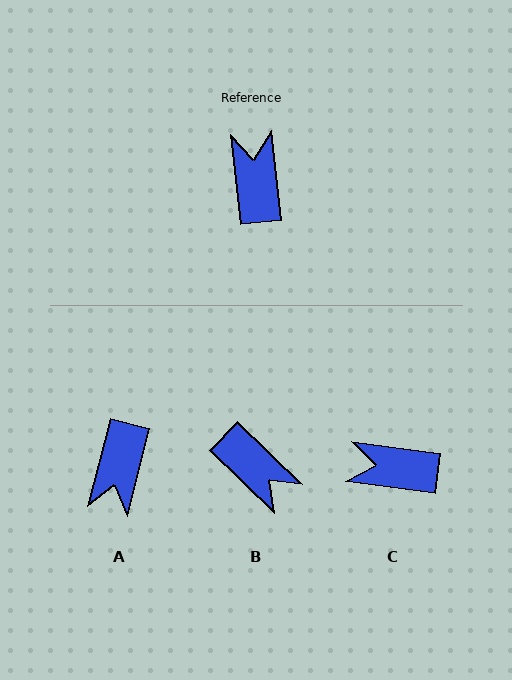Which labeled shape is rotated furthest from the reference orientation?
A, about 159 degrees away.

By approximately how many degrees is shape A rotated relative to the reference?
Approximately 159 degrees counter-clockwise.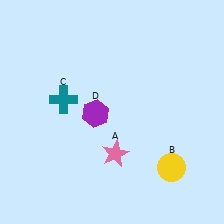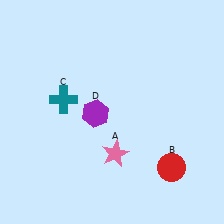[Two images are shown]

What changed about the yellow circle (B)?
In Image 1, B is yellow. In Image 2, it changed to red.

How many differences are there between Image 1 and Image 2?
There is 1 difference between the two images.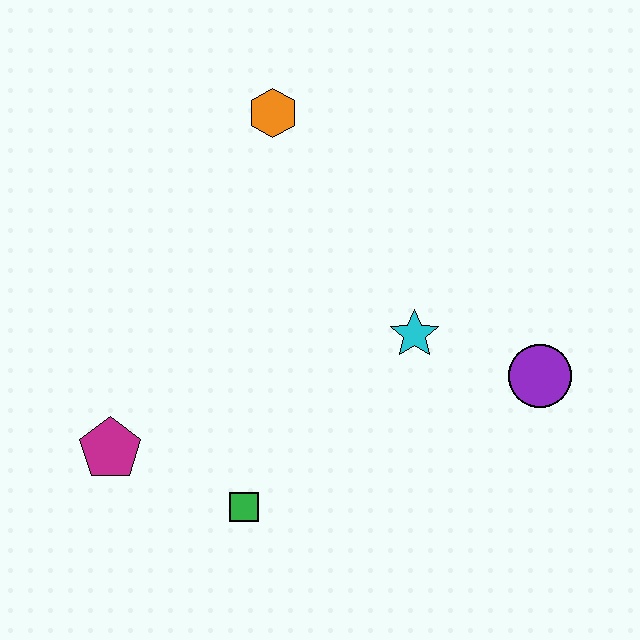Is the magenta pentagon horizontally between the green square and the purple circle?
No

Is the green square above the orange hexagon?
No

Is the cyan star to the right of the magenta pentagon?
Yes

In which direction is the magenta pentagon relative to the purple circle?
The magenta pentagon is to the left of the purple circle.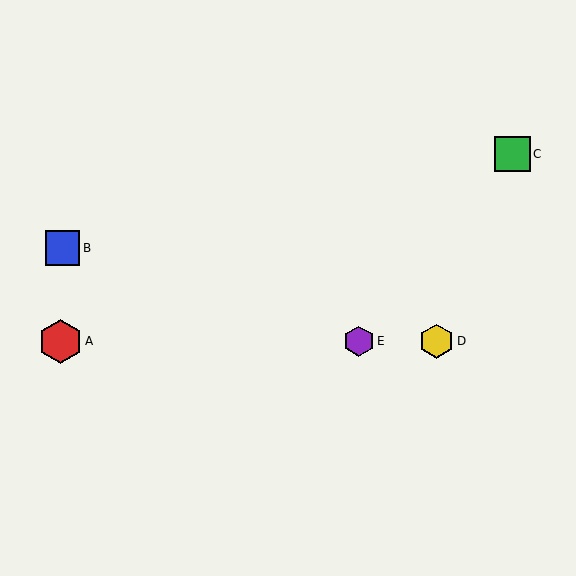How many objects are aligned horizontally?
3 objects (A, D, E) are aligned horizontally.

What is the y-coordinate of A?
Object A is at y≈341.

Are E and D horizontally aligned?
Yes, both are at y≈341.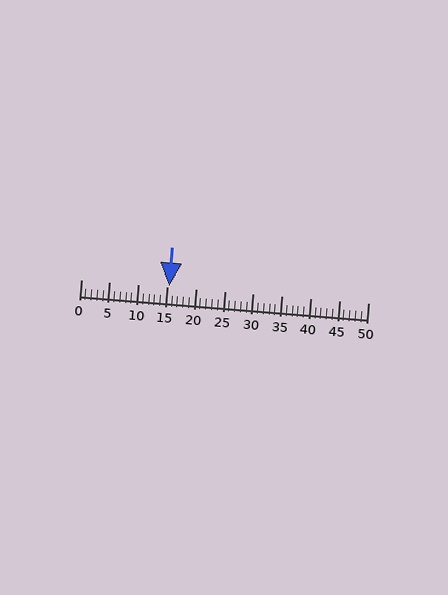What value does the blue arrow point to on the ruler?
The blue arrow points to approximately 15.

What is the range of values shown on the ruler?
The ruler shows values from 0 to 50.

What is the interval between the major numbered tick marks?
The major tick marks are spaced 5 units apart.